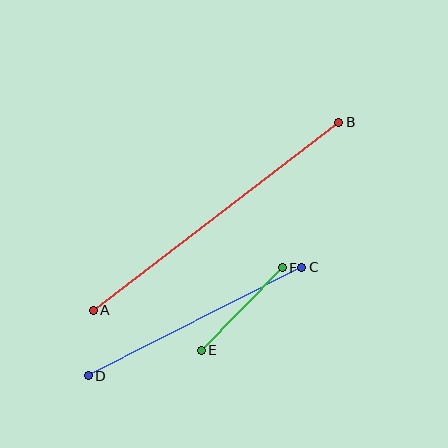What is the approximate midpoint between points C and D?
The midpoint is at approximately (195, 321) pixels.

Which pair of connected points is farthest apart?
Points A and B are farthest apart.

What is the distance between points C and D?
The distance is approximately 239 pixels.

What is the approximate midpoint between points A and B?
The midpoint is at approximately (216, 216) pixels.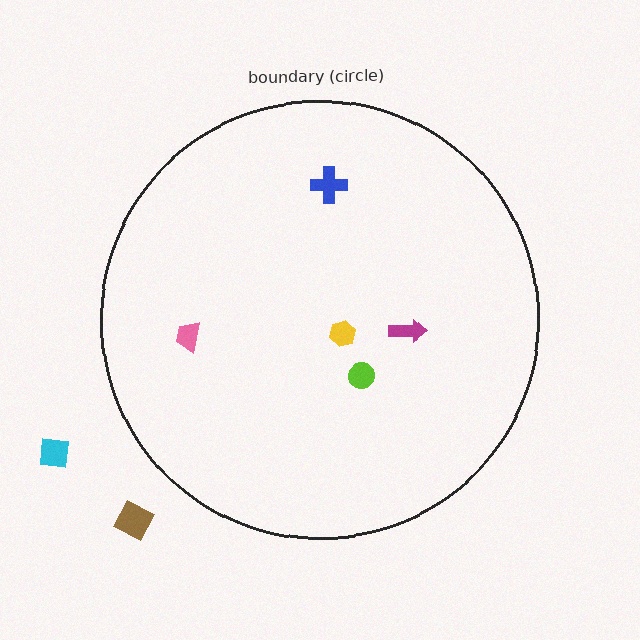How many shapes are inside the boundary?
5 inside, 2 outside.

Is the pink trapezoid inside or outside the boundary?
Inside.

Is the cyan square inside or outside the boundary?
Outside.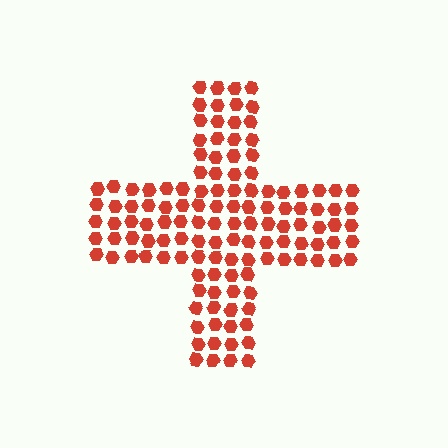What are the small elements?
The small elements are hexagons.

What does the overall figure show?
The overall figure shows a cross.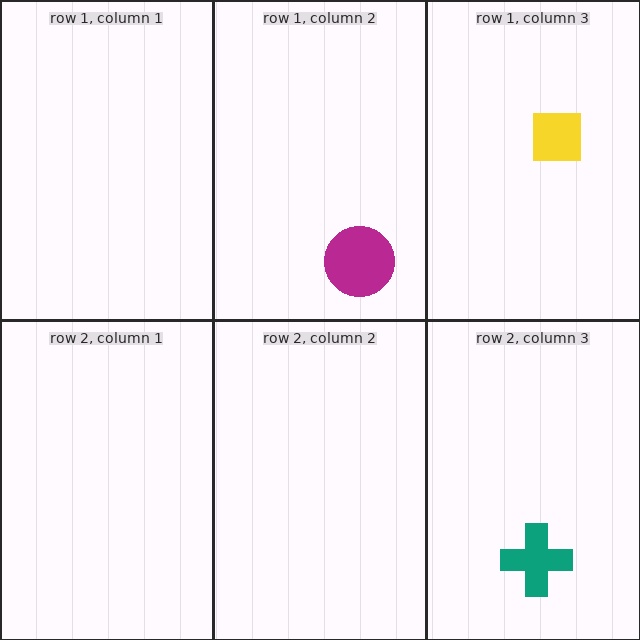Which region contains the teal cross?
The row 2, column 3 region.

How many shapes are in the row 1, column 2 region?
1.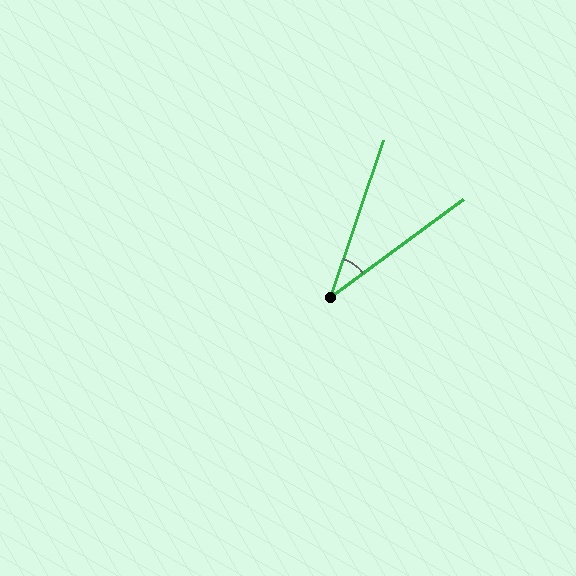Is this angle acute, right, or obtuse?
It is acute.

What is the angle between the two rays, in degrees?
Approximately 35 degrees.